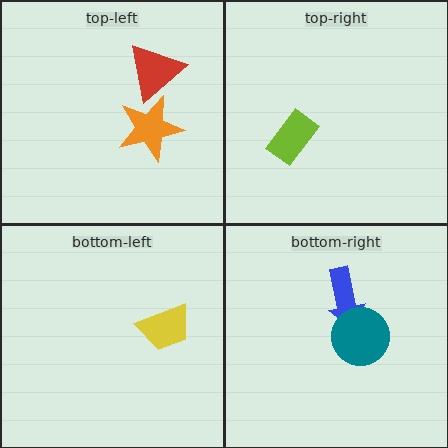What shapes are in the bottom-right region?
The blue arrow, the teal circle.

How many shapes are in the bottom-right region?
2.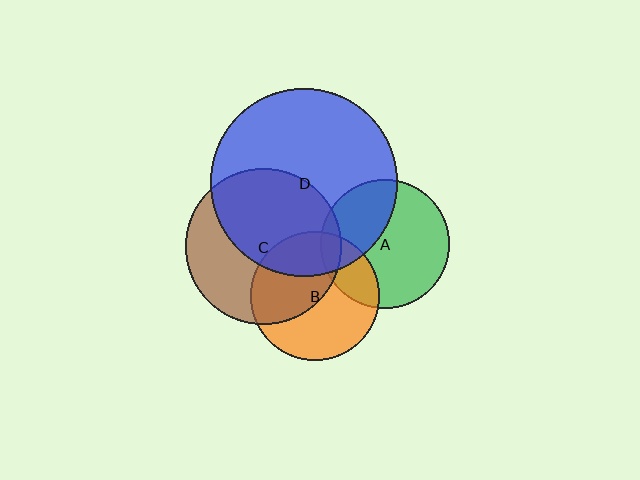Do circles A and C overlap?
Yes.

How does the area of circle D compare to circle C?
Approximately 1.5 times.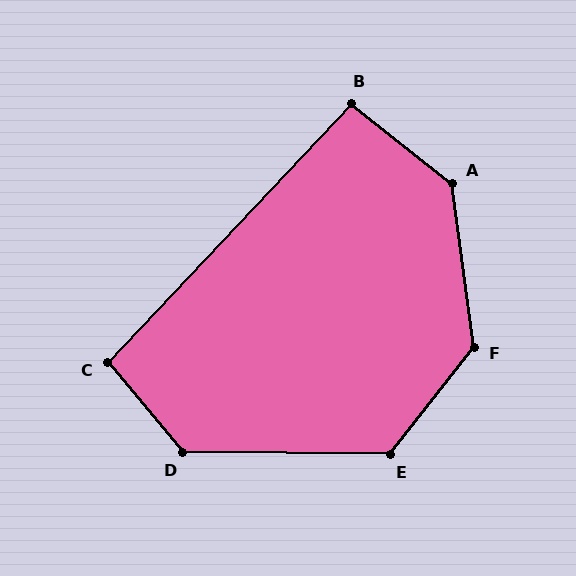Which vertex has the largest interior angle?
A, at approximately 136 degrees.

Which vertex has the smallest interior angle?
B, at approximately 95 degrees.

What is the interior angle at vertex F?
Approximately 135 degrees (obtuse).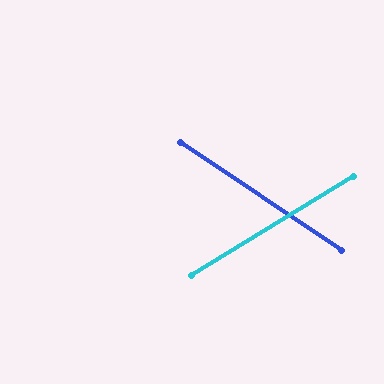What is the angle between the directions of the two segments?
Approximately 65 degrees.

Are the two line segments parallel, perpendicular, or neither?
Neither parallel nor perpendicular — they differ by about 65°.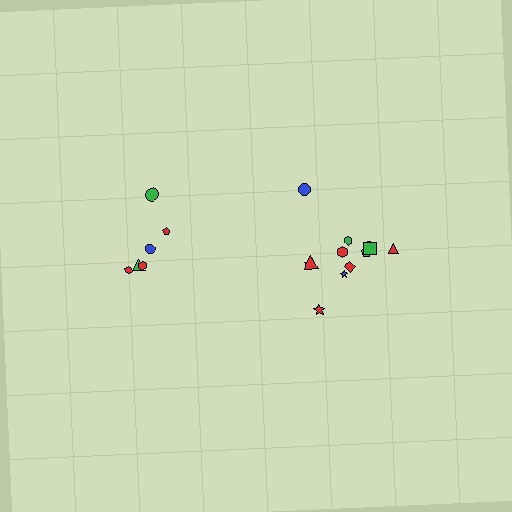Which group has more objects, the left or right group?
The right group.